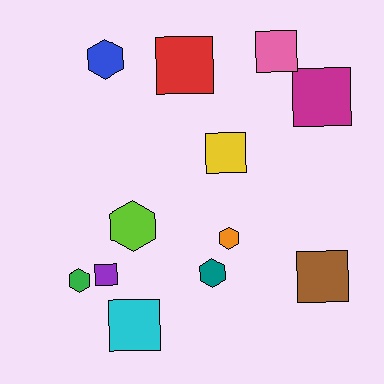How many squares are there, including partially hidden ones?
There are 7 squares.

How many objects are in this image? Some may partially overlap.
There are 12 objects.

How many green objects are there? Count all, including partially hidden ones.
There is 1 green object.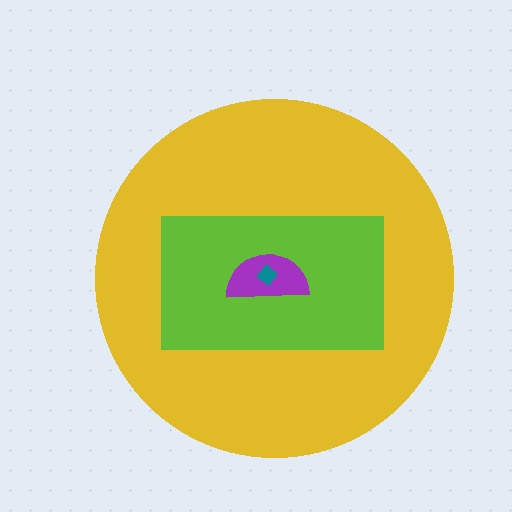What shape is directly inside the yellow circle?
The lime rectangle.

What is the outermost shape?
The yellow circle.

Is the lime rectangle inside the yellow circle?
Yes.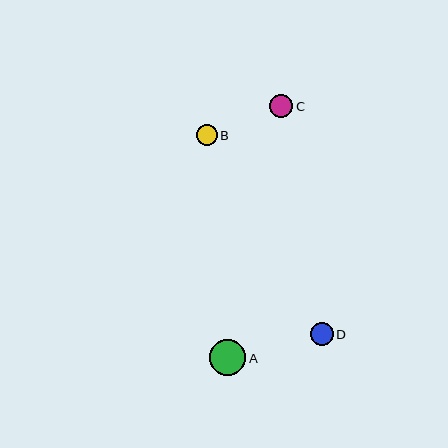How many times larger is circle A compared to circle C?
Circle A is approximately 1.6 times the size of circle C.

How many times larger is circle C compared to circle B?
Circle C is approximately 1.1 times the size of circle B.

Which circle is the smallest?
Circle B is the smallest with a size of approximately 21 pixels.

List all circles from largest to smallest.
From largest to smallest: A, C, D, B.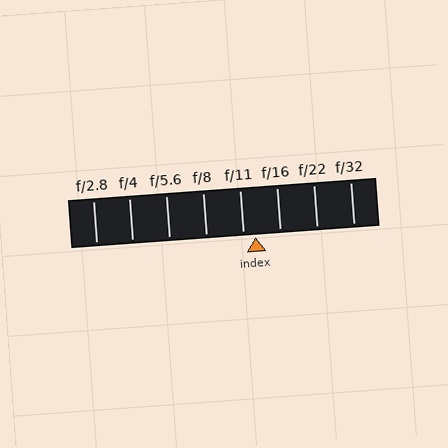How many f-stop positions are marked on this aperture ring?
There are 8 f-stop positions marked.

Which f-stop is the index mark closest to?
The index mark is closest to f/11.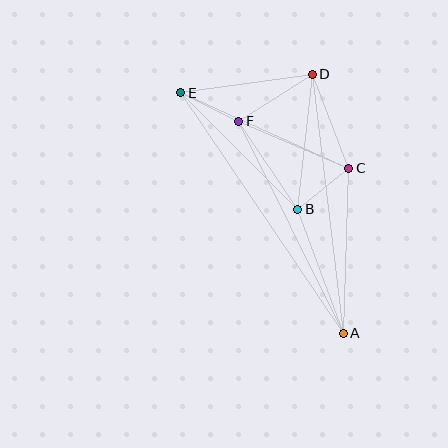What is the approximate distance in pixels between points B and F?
The distance between B and F is approximately 106 pixels.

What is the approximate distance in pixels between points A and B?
The distance between A and B is approximately 132 pixels.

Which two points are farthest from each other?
Points A and E are farthest from each other.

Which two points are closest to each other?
Points E and F are closest to each other.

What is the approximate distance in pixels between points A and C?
The distance between A and C is approximately 165 pixels.